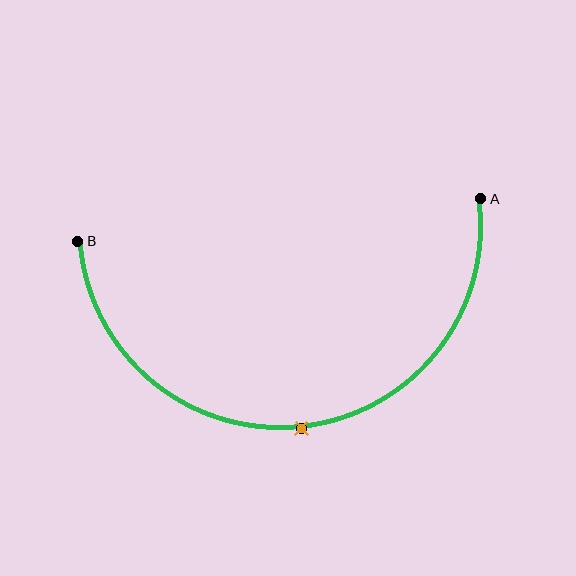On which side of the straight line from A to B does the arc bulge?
The arc bulges below the straight line connecting A and B.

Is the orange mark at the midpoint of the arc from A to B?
Yes. The orange mark lies on the arc at equal arc-length from both A and B — it is the arc midpoint.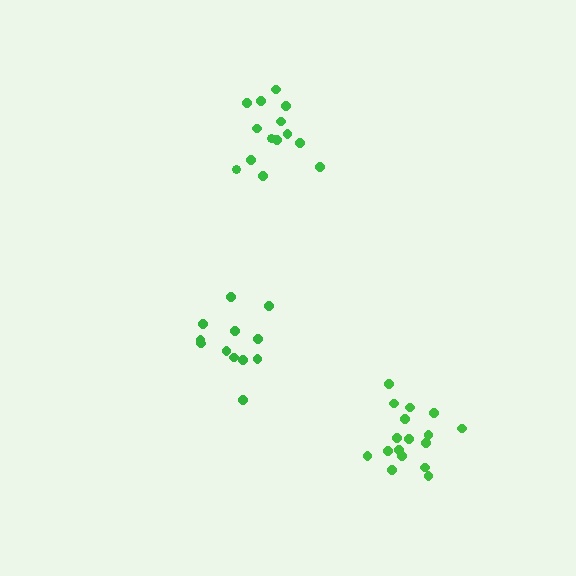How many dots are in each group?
Group 1: 14 dots, Group 2: 17 dots, Group 3: 12 dots (43 total).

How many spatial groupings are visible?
There are 3 spatial groupings.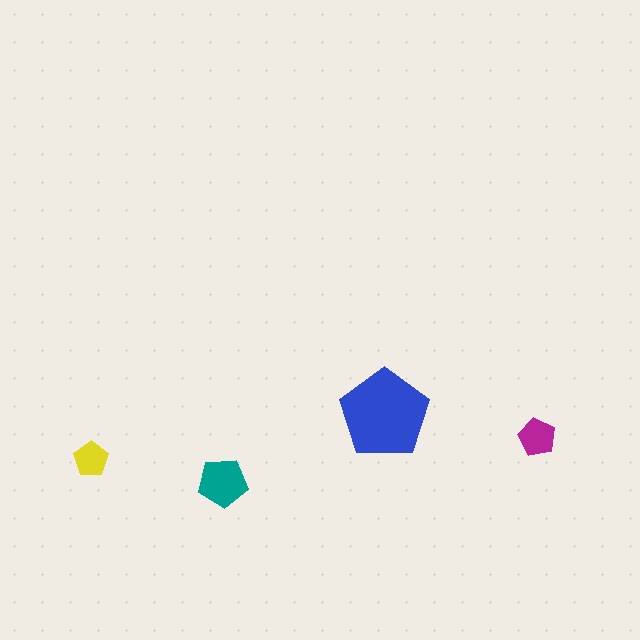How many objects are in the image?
There are 4 objects in the image.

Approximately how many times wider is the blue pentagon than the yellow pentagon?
About 2.5 times wider.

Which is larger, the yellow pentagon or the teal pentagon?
The teal one.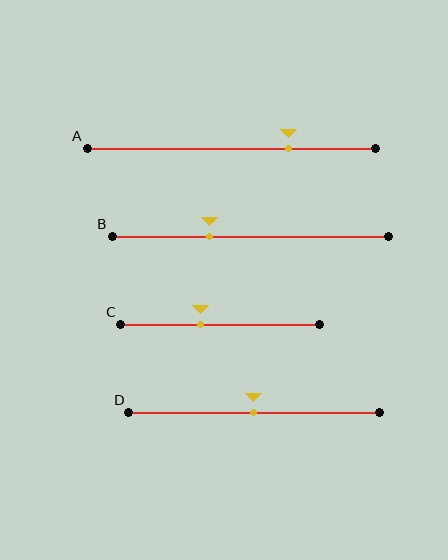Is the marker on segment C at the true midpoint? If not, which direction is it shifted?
No, the marker on segment C is shifted to the left by about 10% of the segment length.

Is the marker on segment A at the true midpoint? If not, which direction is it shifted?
No, the marker on segment A is shifted to the right by about 20% of the segment length.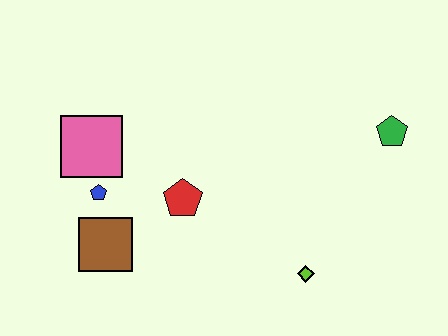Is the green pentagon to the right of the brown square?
Yes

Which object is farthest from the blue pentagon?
The green pentagon is farthest from the blue pentagon.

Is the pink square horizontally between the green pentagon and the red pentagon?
No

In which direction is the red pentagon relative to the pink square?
The red pentagon is to the right of the pink square.